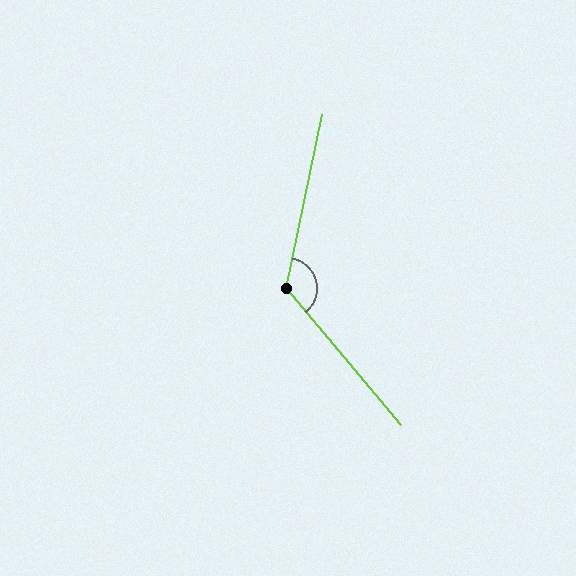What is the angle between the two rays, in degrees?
Approximately 128 degrees.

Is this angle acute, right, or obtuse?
It is obtuse.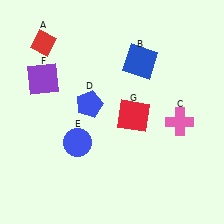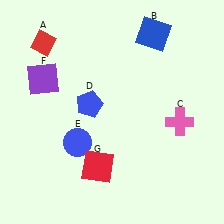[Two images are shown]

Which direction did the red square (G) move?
The red square (G) moved down.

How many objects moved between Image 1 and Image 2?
2 objects moved between the two images.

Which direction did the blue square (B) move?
The blue square (B) moved up.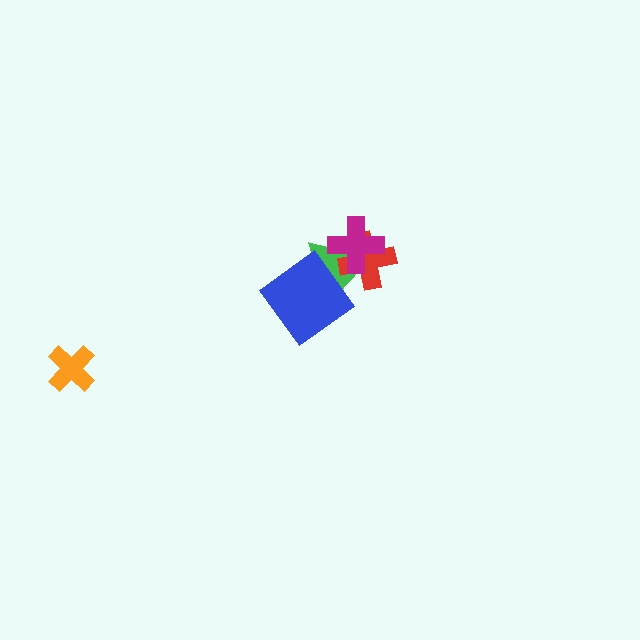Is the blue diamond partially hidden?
No, no other shape covers it.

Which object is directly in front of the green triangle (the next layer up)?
The red cross is directly in front of the green triangle.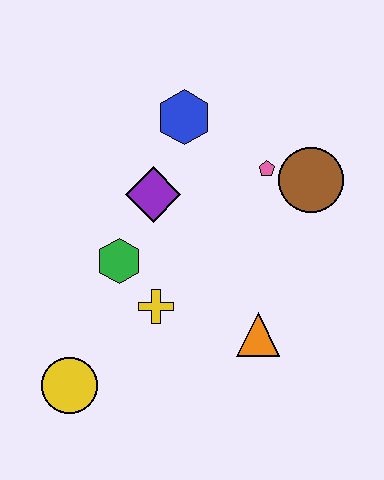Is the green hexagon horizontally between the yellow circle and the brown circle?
Yes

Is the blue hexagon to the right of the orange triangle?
No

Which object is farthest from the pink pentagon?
The yellow circle is farthest from the pink pentagon.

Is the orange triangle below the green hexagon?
Yes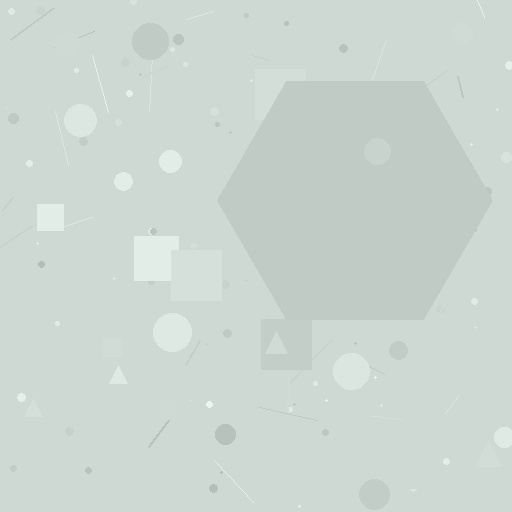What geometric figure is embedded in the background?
A hexagon is embedded in the background.